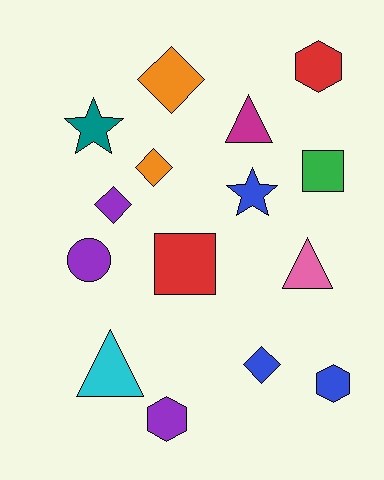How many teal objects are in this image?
There is 1 teal object.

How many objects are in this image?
There are 15 objects.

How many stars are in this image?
There are 2 stars.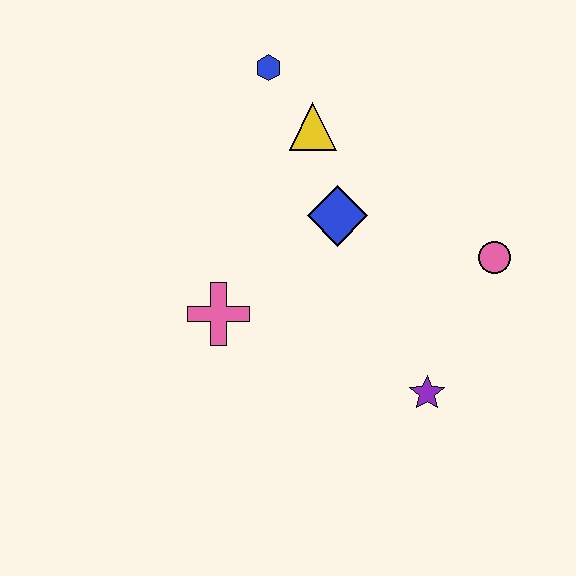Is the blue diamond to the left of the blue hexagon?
No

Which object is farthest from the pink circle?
The blue hexagon is farthest from the pink circle.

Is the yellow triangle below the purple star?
No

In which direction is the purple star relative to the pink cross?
The purple star is to the right of the pink cross.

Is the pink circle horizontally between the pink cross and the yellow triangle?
No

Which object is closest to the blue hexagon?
The yellow triangle is closest to the blue hexagon.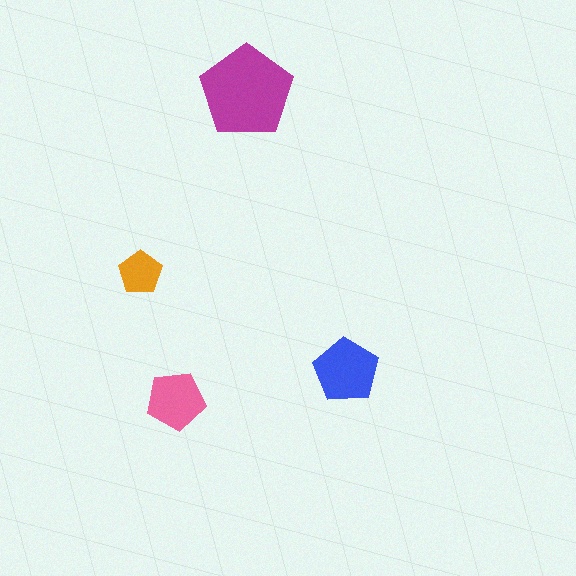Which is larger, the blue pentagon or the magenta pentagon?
The magenta one.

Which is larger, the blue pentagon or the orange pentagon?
The blue one.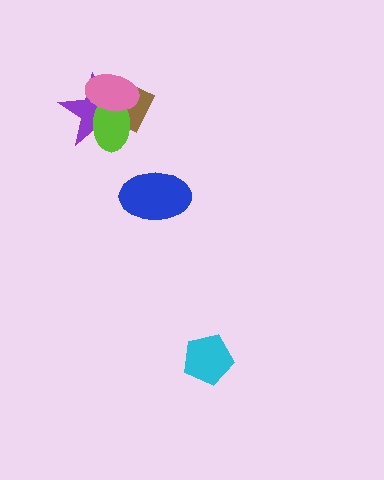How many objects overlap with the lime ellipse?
3 objects overlap with the lime ellipse.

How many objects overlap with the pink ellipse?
3 objects overlap with the pink ellipse.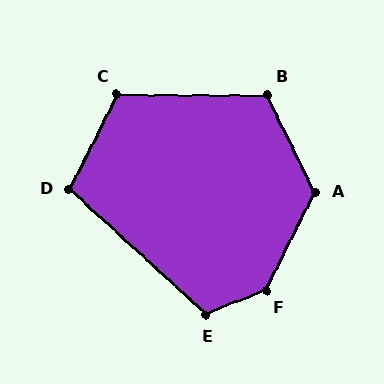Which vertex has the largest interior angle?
F, at approximately 138 degrees.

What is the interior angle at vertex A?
Approximately 127 degrees (obtuse).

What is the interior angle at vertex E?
Approximately 116 degrees (obtuse).